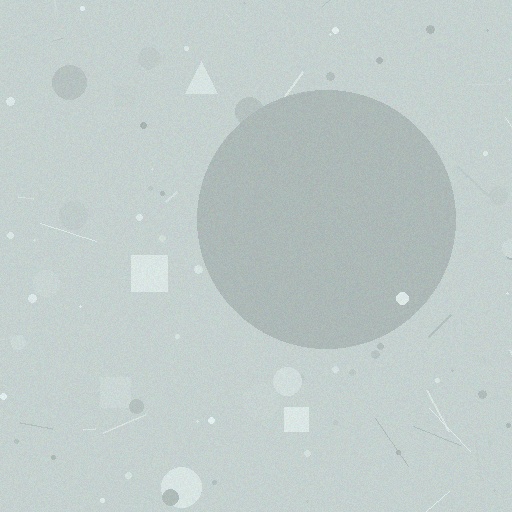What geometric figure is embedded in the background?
A circle is embedded in the background.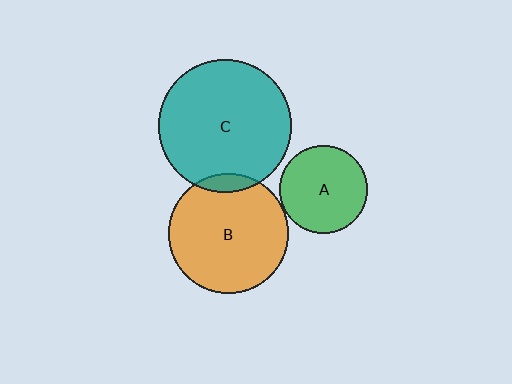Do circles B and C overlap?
Yes.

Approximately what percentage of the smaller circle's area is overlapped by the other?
Approximately 10%.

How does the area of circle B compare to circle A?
Approximately 1.9 times.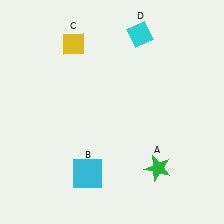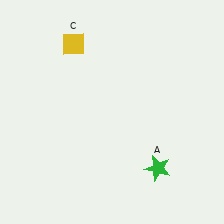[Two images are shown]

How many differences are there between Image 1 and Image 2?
There are 2 differences between the two images.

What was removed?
The cyan square (B), the cyan diamond (D) were removed in Image 2.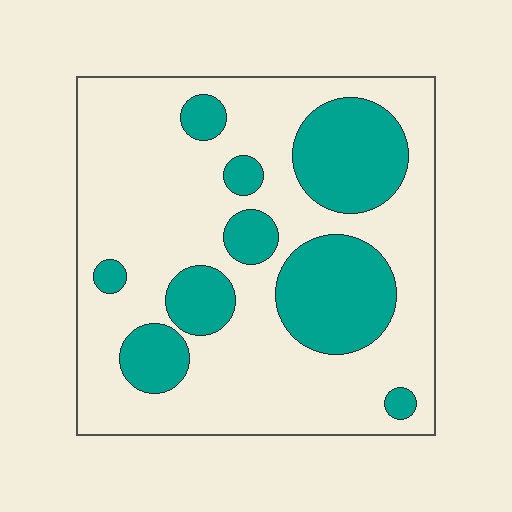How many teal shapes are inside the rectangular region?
9.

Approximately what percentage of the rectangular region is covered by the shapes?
Approximately 30%.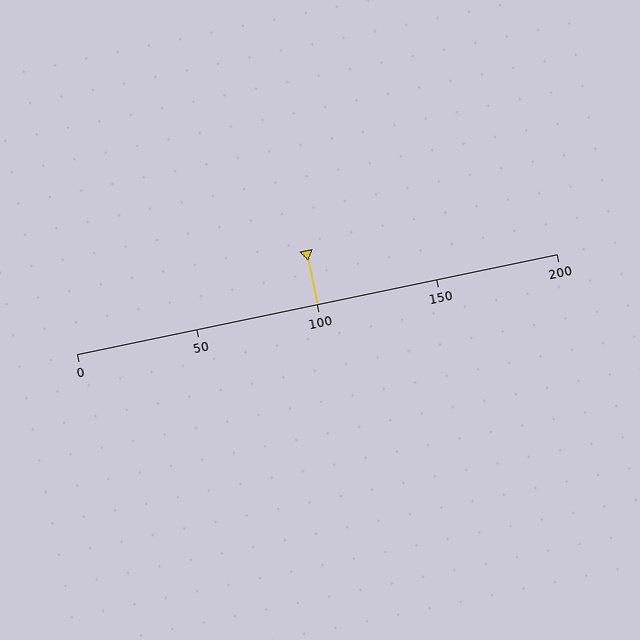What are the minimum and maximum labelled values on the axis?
The axis runs from 0 to 200.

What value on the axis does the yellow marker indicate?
The marker indicates approximately 100.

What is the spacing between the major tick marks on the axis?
The major ticks are spaced 50 apart.